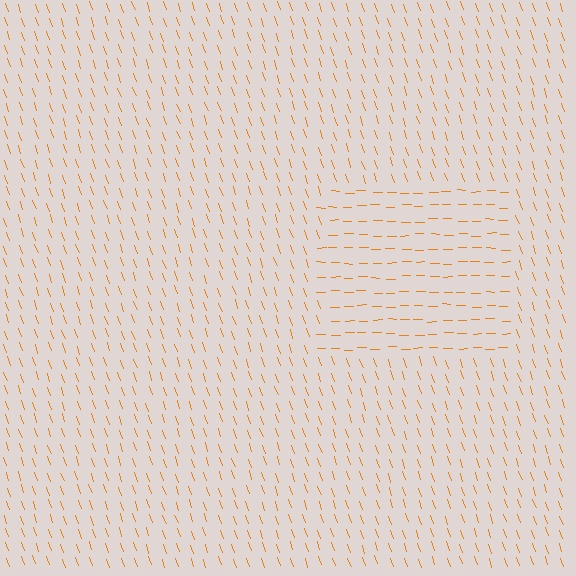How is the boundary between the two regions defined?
The boundary is defined purely by a change in line orientation (approximately 71 degrees difference). All lines are the same color and thickness.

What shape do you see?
I see a rectangle.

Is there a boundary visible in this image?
Yes, there is a texture boundary formed by a change in line orientation.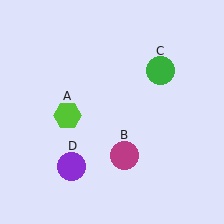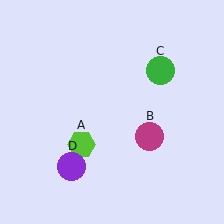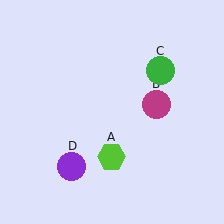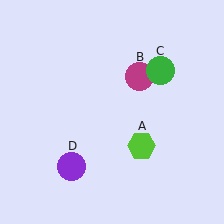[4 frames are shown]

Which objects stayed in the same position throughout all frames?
Green circle (object C) and purple circle (object D) remained stationary.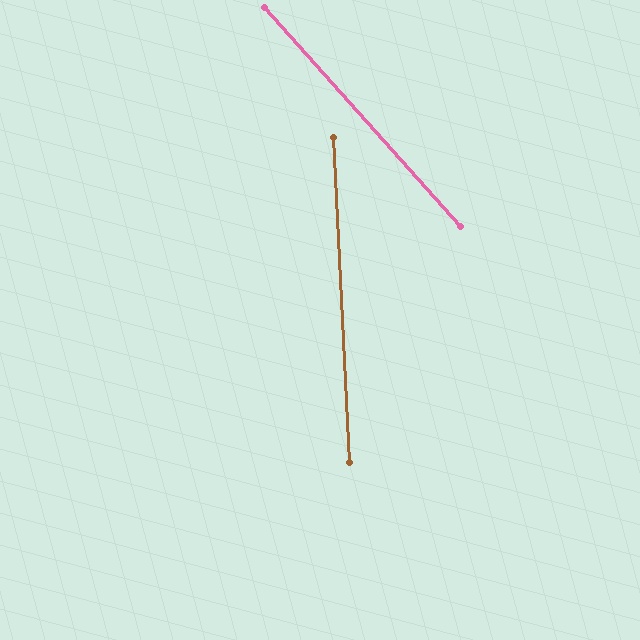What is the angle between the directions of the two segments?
Approximately 39 degrees.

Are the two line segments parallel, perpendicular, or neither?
Neither parallel nor perpendicular — they differ by about 39°.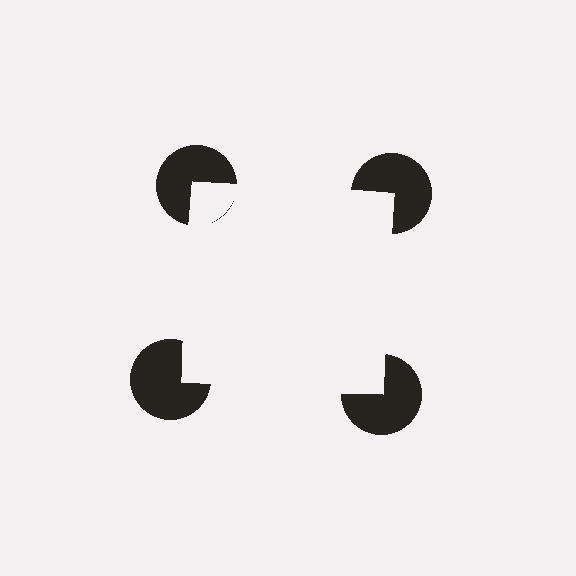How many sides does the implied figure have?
4 sides.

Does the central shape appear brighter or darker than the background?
It typically appears slightly brighter than the background, even though no actual brightness change is drawn.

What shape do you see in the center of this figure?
An illusory square — its edges are inferred from the aligned wedge cuts in the pac-man discs, not physically drawn.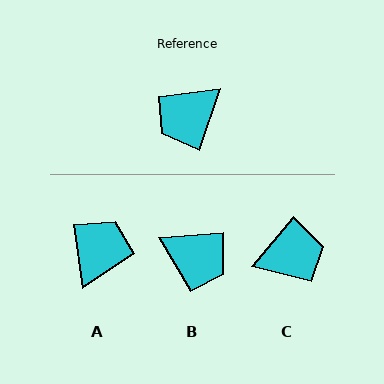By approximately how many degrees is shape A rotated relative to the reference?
Approximately 153 degrees clockwise.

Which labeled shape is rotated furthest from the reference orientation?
C, about 158 degrees away.